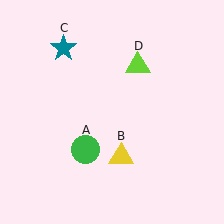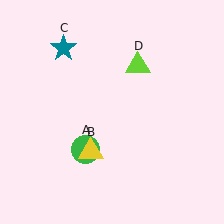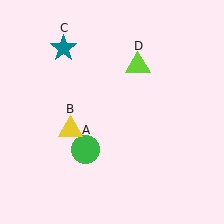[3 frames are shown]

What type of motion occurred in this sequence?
The yellow triangle (object B) rotated clockwise around the center of the scene.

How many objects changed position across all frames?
1 object changed position: yellow triangle (object B).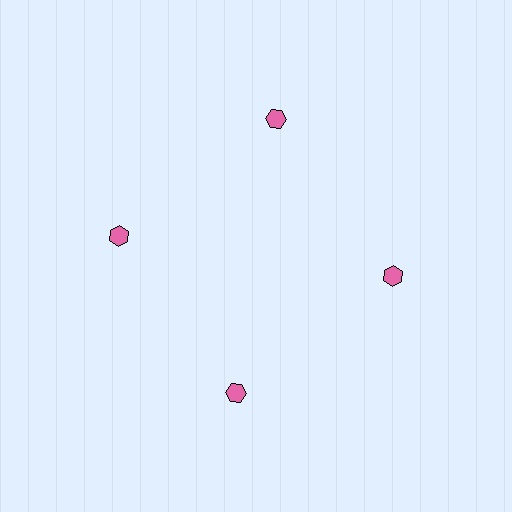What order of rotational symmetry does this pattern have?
This pattern has 4-fold rotational symmetry.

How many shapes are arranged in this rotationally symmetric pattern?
There are 4 shapes, arranged in 4 groups of 1.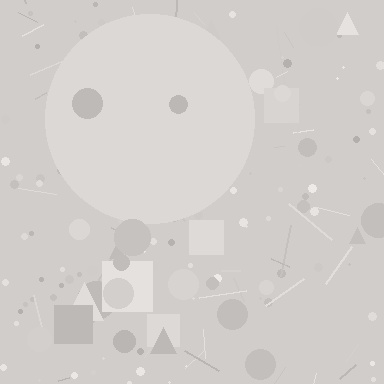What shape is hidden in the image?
A circle is hidden in the image.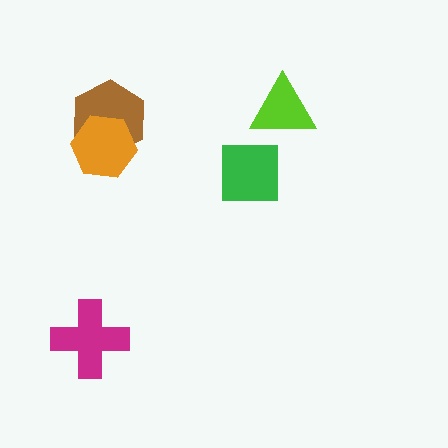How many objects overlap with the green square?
0 objects overlap with the green square.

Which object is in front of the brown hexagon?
The orange hexagon is in front of the brown hexagon.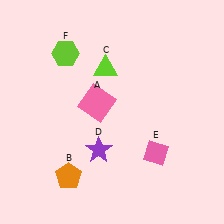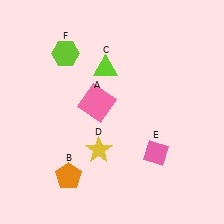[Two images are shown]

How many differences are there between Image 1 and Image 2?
There is 1 difference between the two images.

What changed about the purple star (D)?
In Image 1, D is purple. In Image 2, it changed to yellow.